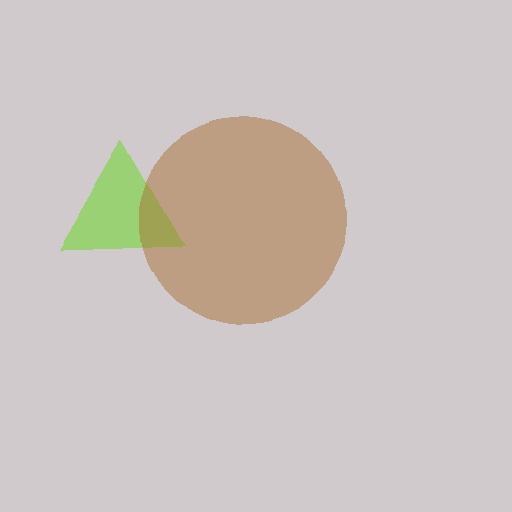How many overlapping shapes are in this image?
There are 2 overlapping shapes in the image.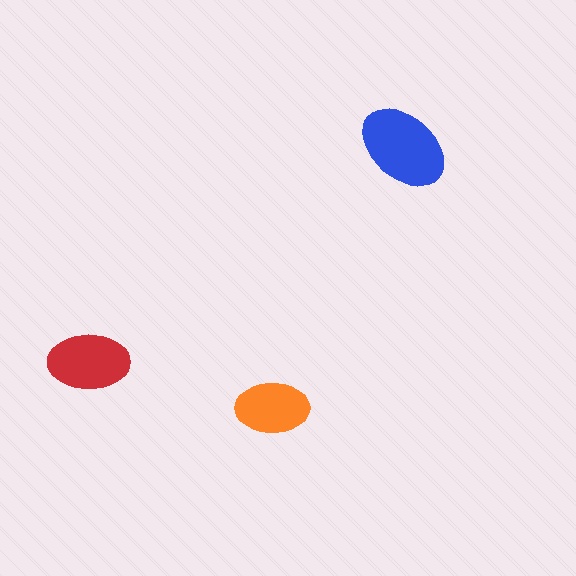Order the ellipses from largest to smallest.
the blue one, the red one, the orange one.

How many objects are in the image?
There are 3 objects in the image.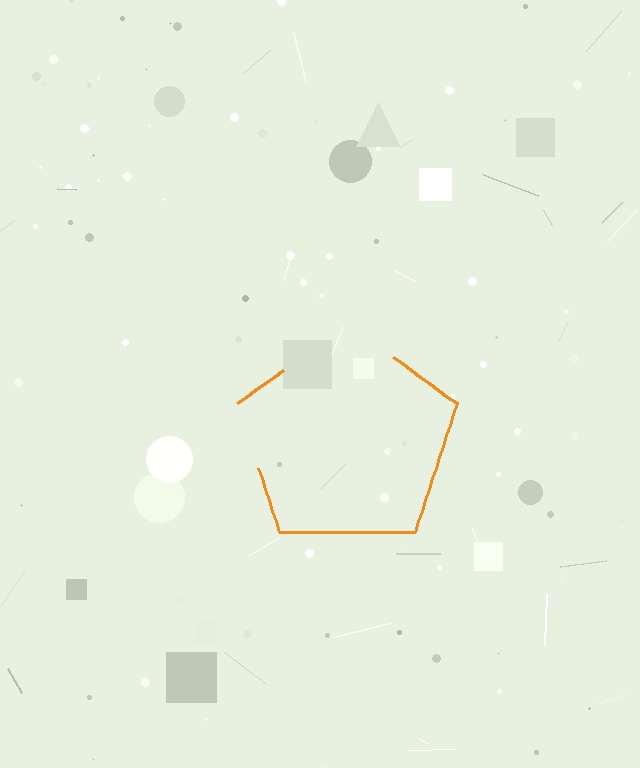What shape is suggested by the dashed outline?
The dashed outline suggests a pentagon.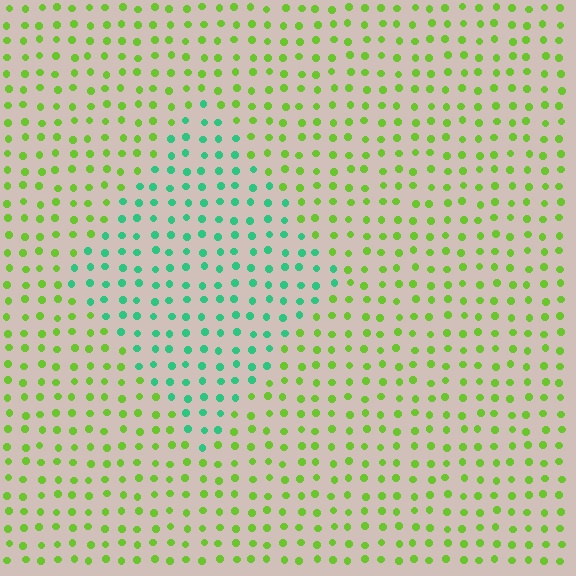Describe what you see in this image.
The image is filled with small lime elements in a uniform arrangement. A diamond-shaped region is visible where the elements are tinted to a slightly different hue, forming a subtle color boundary.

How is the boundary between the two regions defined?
The boundary is defined purely by a slight shift in hue (about 57 degrees). Spacing, size, and orientation are identical on both sides.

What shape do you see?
I see a diamond.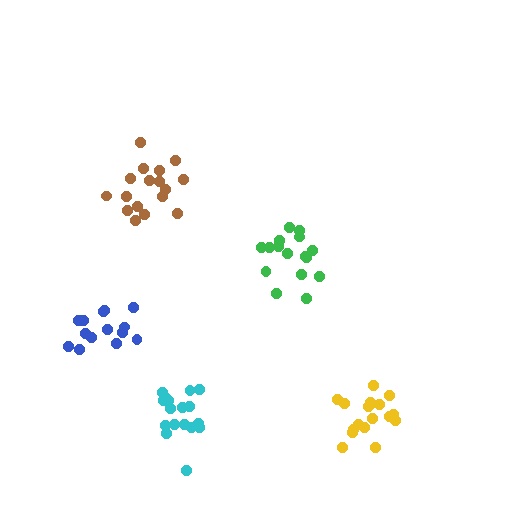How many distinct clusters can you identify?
There are 5 distinct clusters.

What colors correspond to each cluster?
The clusters are colored: green, yellow, blue, cyan, brown.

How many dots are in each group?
Group 1: 16 dots, Group 2: 18 dots, Group 3: 14 dots, Group 4: 17 dots, Group 5: 17 dots (82 total).